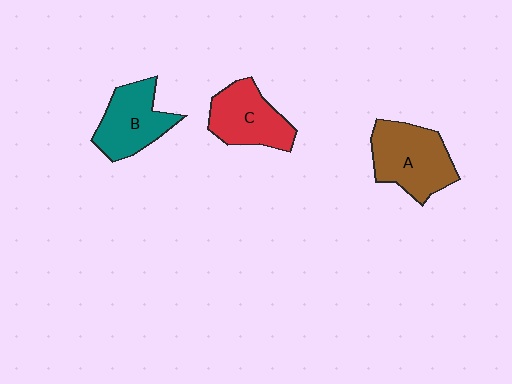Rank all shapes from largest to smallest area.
From largest to smallest: A (brown), C (red), B (teal).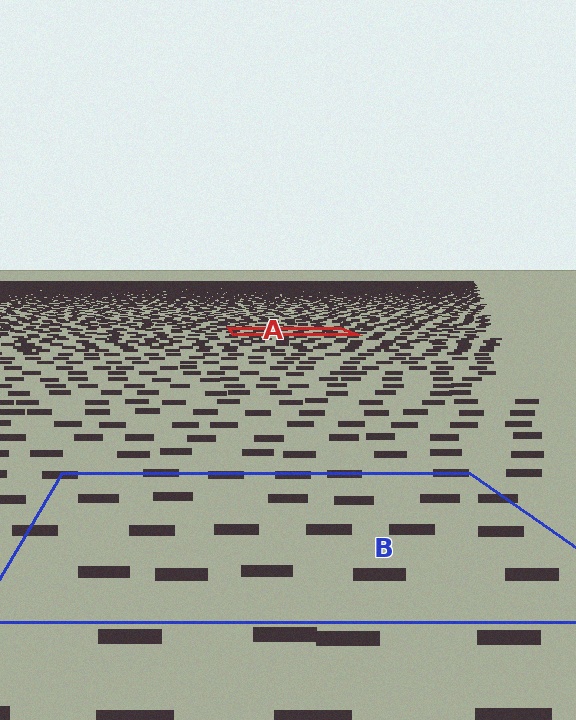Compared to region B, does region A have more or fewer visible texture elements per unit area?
Region A has more texture elements per unit area — they are packed more densely because it is farther away.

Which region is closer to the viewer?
Region B is closer. The texture elements there are larger and more spread out.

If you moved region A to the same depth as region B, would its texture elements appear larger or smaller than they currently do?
They would appear larger. At a closer depth, the same texture elements are projected at a bigger on-screen size.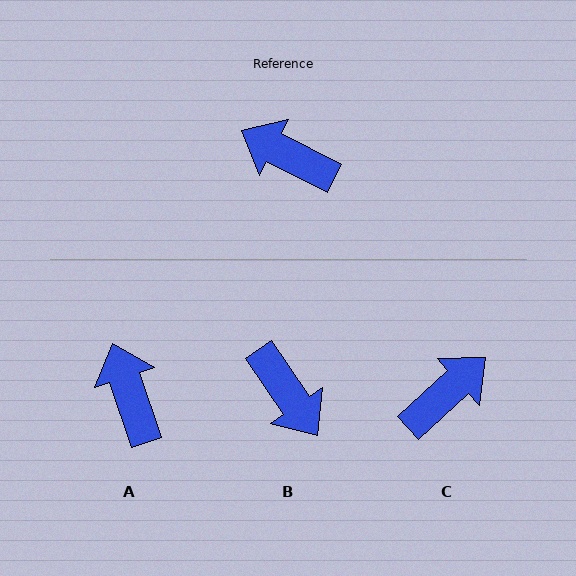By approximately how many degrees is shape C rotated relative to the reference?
Approximately 111 degrees clockwise.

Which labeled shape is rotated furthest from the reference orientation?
B, about 151 degrees away.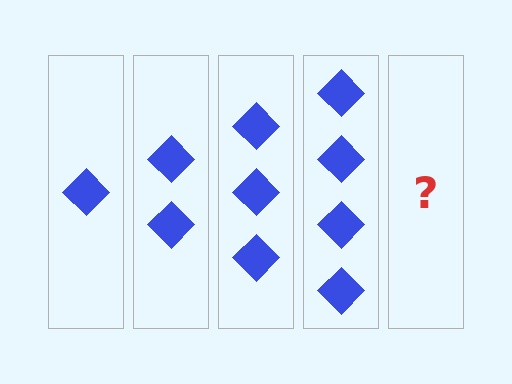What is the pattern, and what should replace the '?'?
The pattern is that each step adds one more diamond. The '?' should be 5 diamonds.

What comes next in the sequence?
The next element should be 5 diamonds.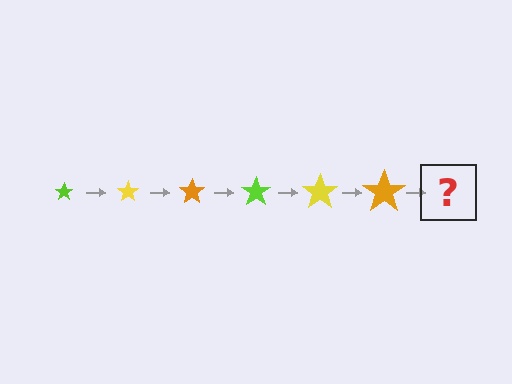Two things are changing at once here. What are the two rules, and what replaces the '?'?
The two rules are that the star grows larger each step and the color cycles through lime, yellow, and orange. The '?' should be a lime star, larger than the previous one.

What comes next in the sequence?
The next element should be a lime star, larger than the previous one.